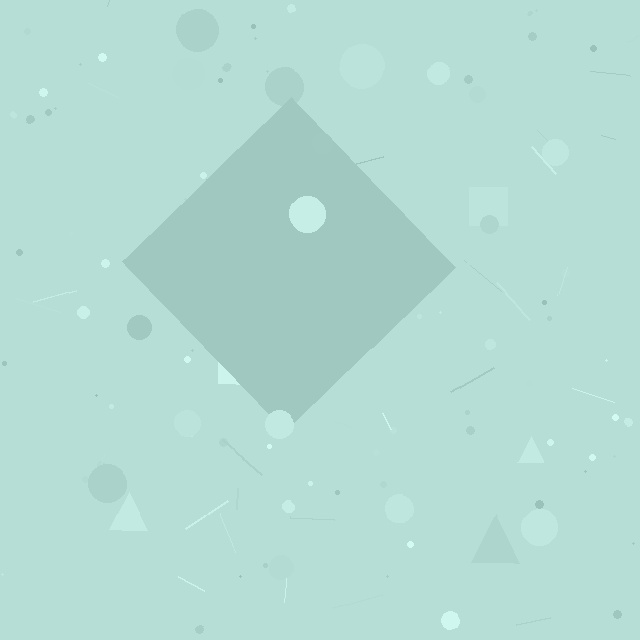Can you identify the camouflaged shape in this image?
The camouflaged shape is a diamond.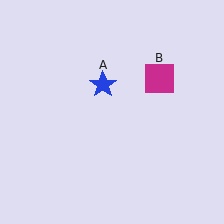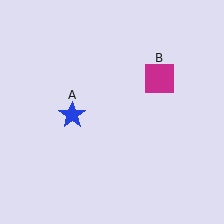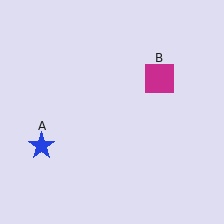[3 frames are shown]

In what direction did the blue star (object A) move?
The blue star (object A) moved down and to the left.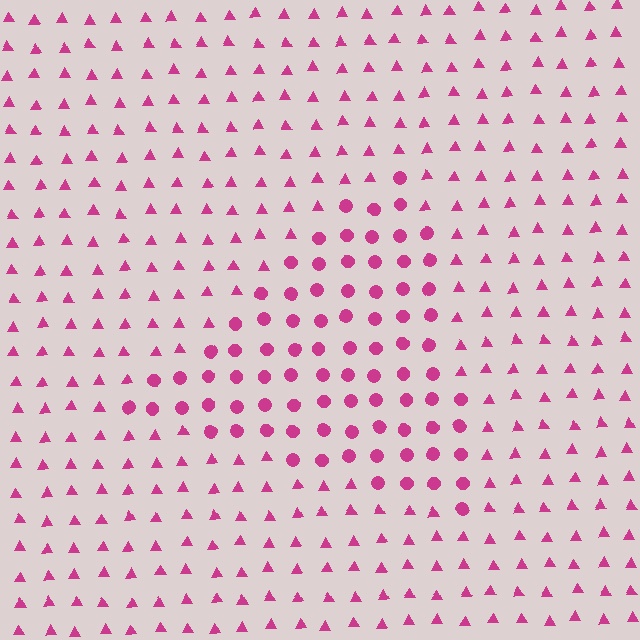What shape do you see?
I see a triangle.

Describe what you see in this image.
The image is filled with small magenta elements arranged in a uniform grid. A triangle-shaped region contains circles, while the surrounding area contains triangles. The boundary is defined purely by the change in element shape.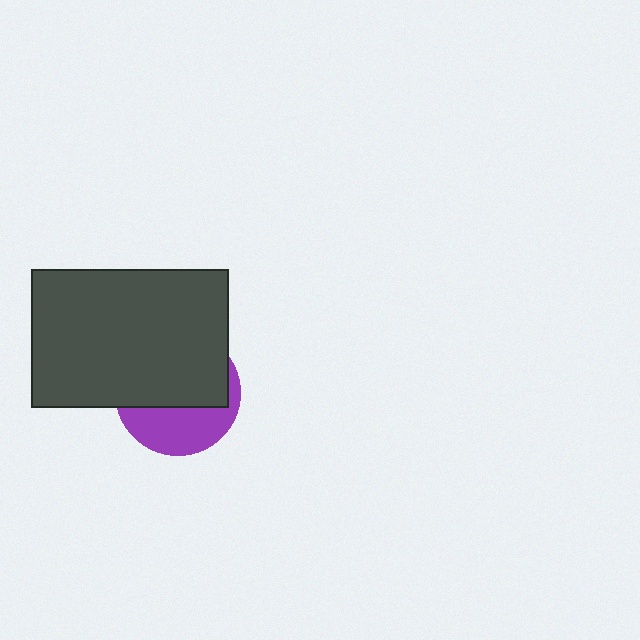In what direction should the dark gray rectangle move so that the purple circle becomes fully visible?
The dark gray rectangle should move up. That is the shortest direction to clear the overlap and leave the purple circle fully visible.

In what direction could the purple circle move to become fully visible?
The purple circle could move down. That would shift it out from behind the dark gray rectangle entirely.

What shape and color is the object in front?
The object in front is a dark gray rectangle.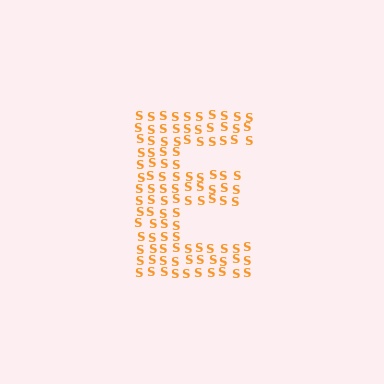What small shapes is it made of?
It is made of small letter S's.